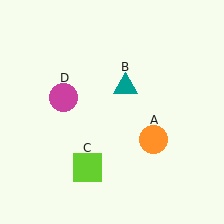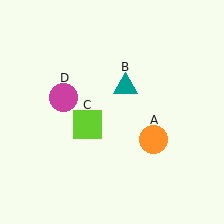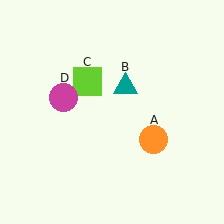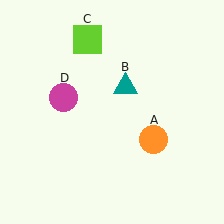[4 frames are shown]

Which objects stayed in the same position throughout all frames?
Orange circle (object A) and teal triangle (object B) and magenta circle (object D) remained stationary.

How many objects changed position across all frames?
1 object changed position: lime square (object C).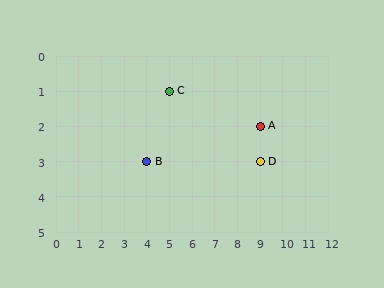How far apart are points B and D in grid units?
Points B and D are 5 columns apart.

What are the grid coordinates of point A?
Point A is at grid coordinates (9, 2).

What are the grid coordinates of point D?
Point D is at grid coordinates (9, 3).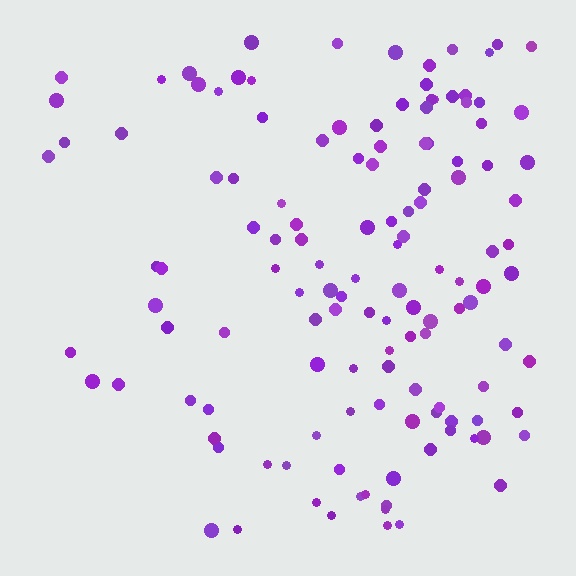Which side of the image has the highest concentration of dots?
The right.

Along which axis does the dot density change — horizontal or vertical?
Horizontal.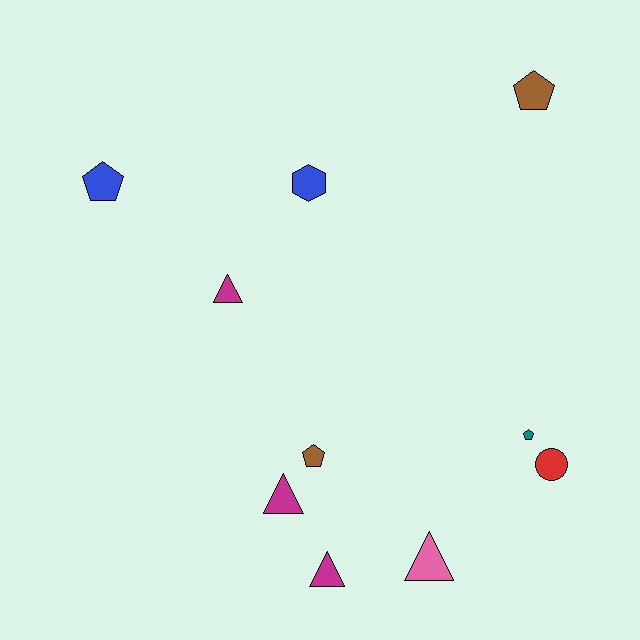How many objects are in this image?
There are 10 objects.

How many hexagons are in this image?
There is 1 hexagon.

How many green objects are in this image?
There are no green objects.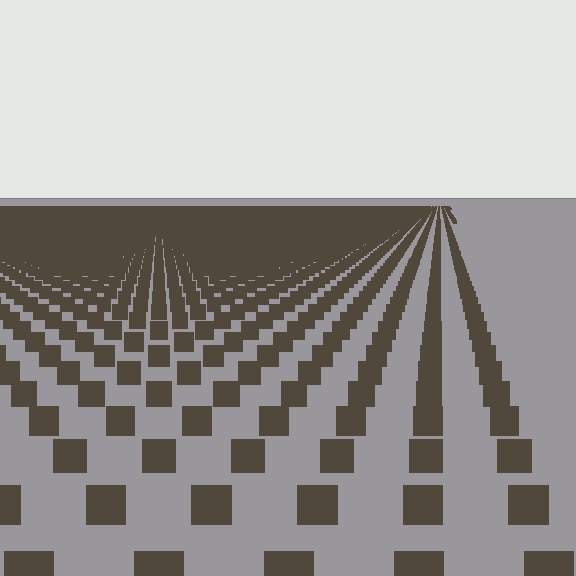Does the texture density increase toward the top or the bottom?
Density increases toward the top.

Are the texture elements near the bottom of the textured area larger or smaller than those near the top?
Larger. Near the bottom, elements are closer to the viewer and appear at a bigger on-screen size.